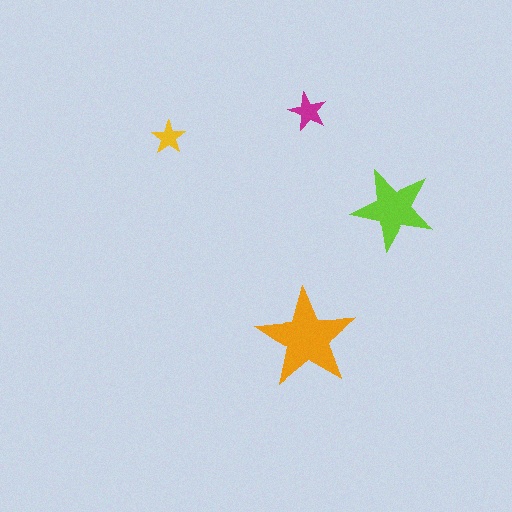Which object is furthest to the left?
The yellow star is leftmost.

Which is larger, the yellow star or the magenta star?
The magenta one.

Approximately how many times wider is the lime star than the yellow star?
About 2.5 times wider.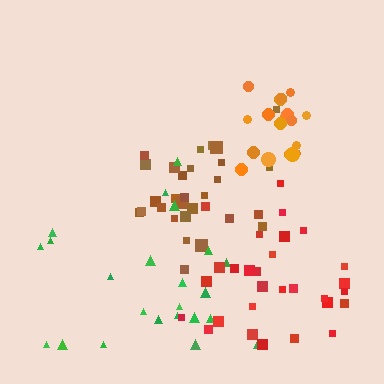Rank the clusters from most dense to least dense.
orange, brown, red, green.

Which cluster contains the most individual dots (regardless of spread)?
Brown (29).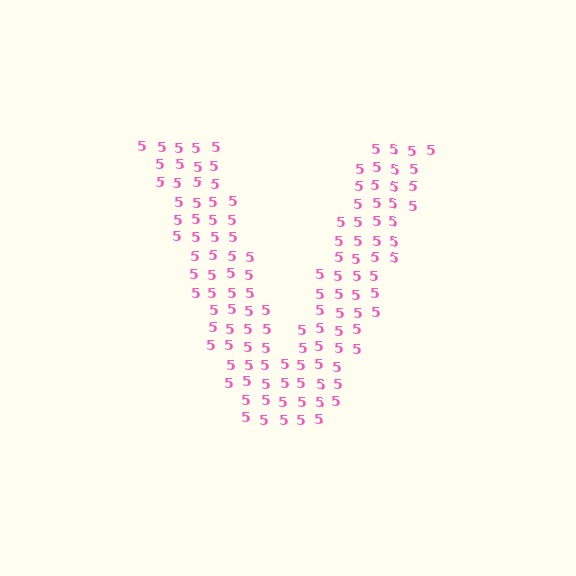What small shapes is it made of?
It is made of small digit 5's.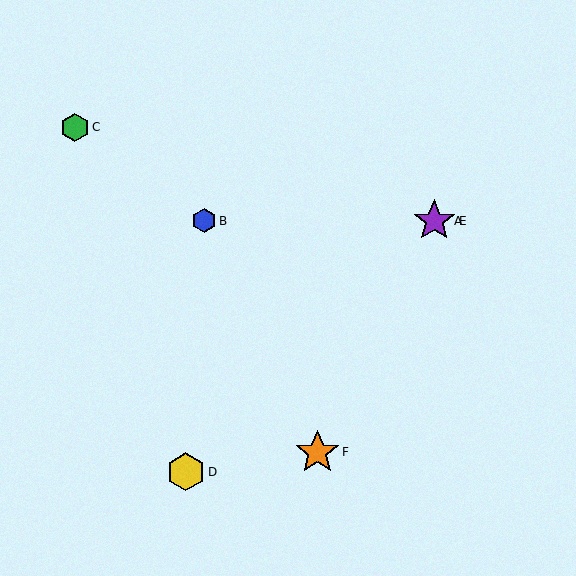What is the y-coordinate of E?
Object E is at y≈221.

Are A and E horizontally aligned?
Yes, both are at y≈221.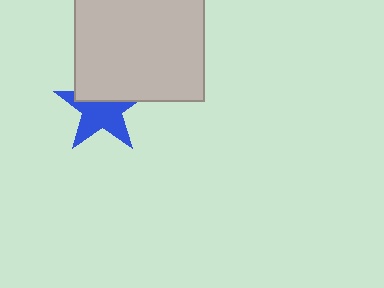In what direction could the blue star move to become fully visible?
The blue star could move down. That would shift it out from behind the light gray rectangle entirely.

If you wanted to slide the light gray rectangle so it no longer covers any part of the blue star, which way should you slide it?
Slide it up — that is the most direct way to separate the two shapes.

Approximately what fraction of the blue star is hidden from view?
Roughly 38% of the blue star is hidden behind the light gray rectangle.